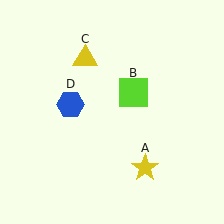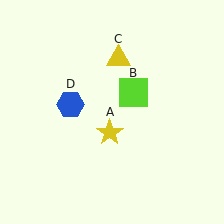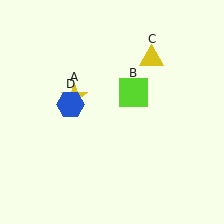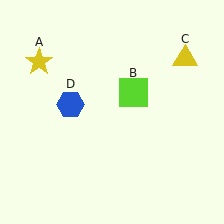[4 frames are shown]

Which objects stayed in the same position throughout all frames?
Lime square (object B) and blue hexagon (object D) remained stationary.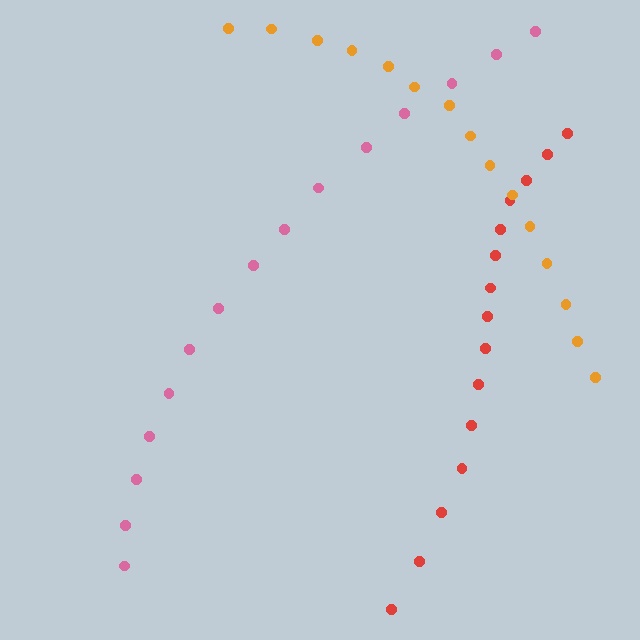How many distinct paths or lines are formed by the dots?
There are 3 distinct paths.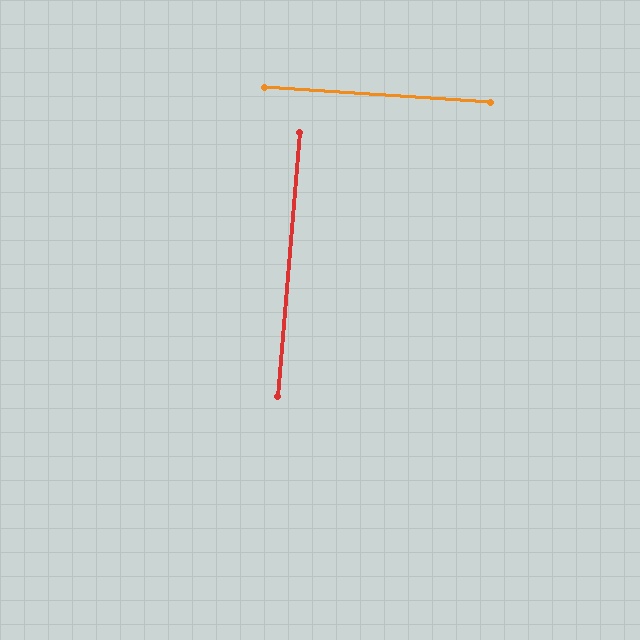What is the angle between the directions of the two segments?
Approximately 89 degrees.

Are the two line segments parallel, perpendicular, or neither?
Perpendicular — they meet at approximately 89°.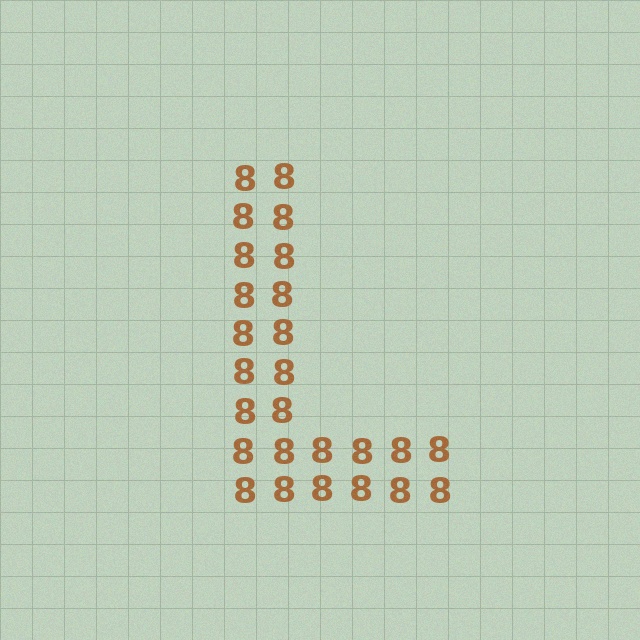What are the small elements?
The small elements are digit 8's.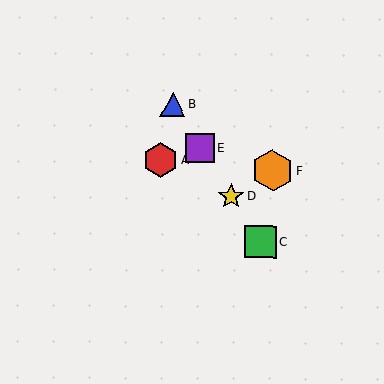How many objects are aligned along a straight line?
4 objects (B, C, D, E) are aligned along a straight line.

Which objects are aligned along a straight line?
Objects B, C, D, E are aligned along a straight line.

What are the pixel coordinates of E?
Object E is at (200, 148).